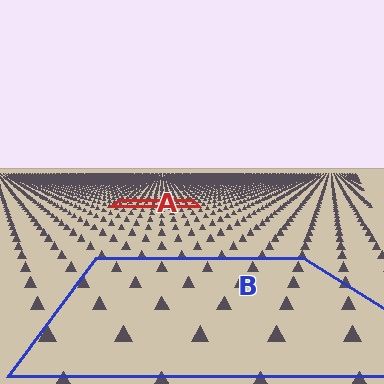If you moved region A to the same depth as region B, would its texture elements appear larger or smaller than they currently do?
They would appear larger. At a closer depth, the same texture elements are projected at a bigger on-screen size.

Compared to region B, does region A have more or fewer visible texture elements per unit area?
Region A has more texture elements per unit area — they are packed more densely because it is farther away.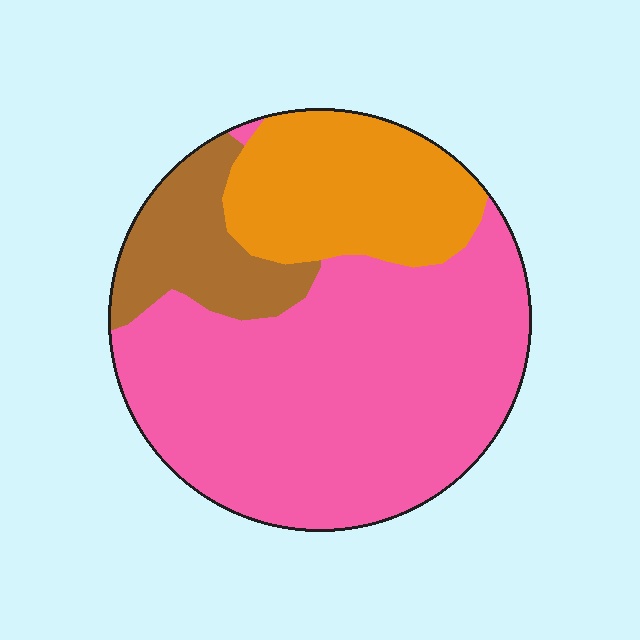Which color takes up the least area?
Brown, at roughly 15%.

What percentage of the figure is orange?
Orange covers 23% of the figure.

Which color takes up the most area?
Pink, at roughly 60%.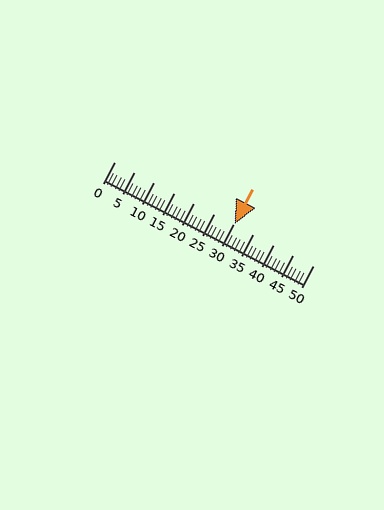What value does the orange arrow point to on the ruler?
The orange arrow points to approximately 30.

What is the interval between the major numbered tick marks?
The major tick marks are spaced 5 units apart.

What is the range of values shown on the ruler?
The ruler shows values from 0 to 50.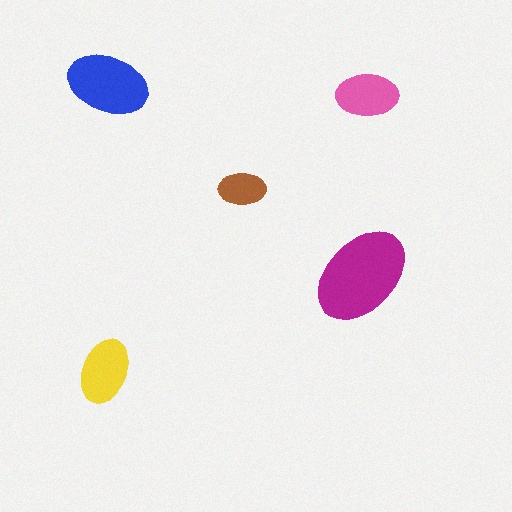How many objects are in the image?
There are 5 objects in the image.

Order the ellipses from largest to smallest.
the magenta one, the blue one, the yellow one, the pink one, the brown one.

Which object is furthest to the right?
The pink ellipse is rightmost.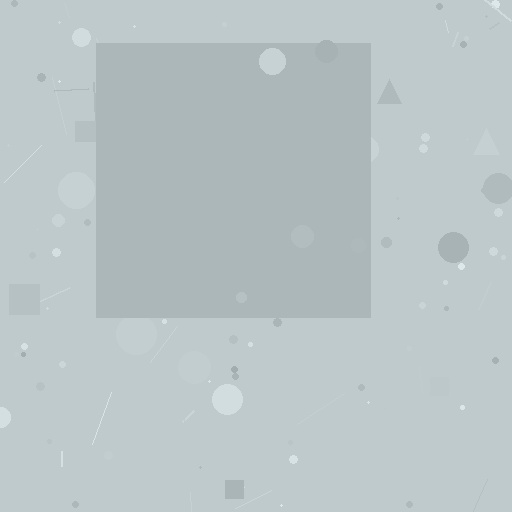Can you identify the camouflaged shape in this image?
The camouflaged shape is a square.